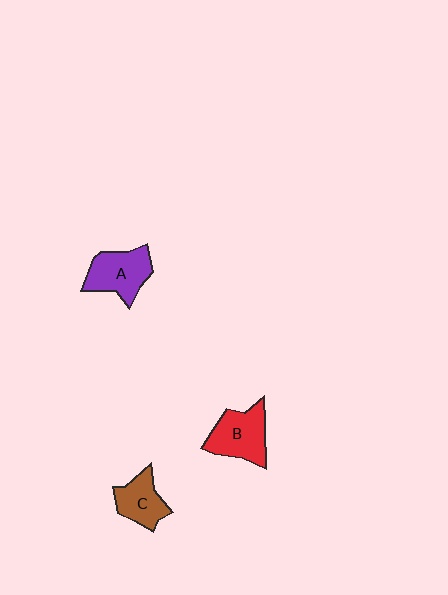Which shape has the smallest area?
Shape C (brown).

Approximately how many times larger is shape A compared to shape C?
Approximately 1.3 times.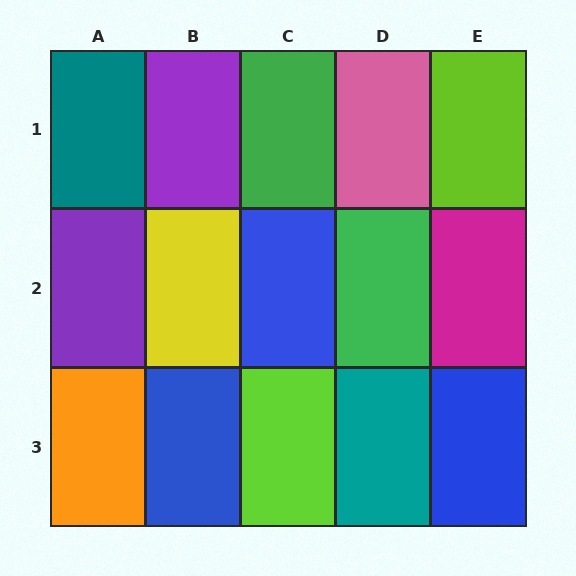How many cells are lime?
2 cells are lime.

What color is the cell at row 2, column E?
Magenta.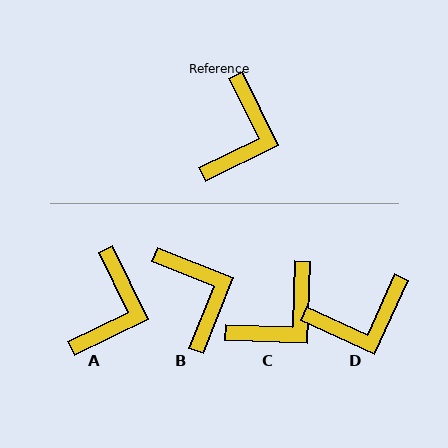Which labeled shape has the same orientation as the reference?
A.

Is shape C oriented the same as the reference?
No, it is off by about 28 degrees.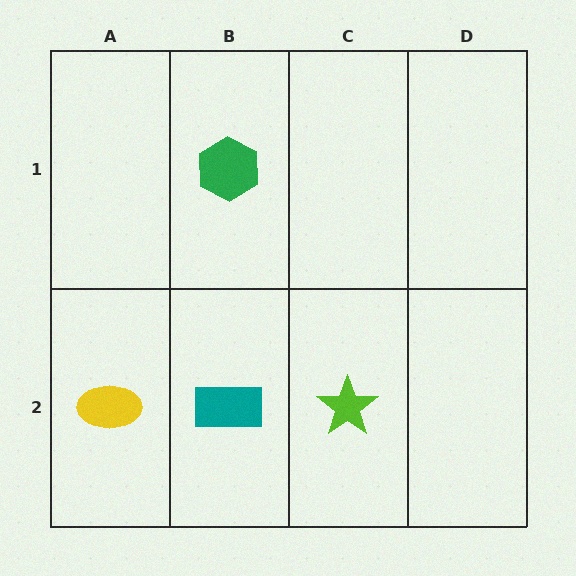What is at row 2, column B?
A teal rectangle.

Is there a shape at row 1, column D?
No, that cell is empty.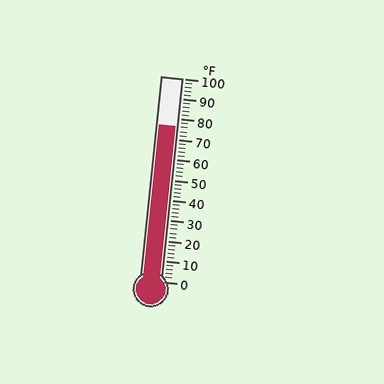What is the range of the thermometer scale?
The thermometer scale ranges from 0°F to 100°F.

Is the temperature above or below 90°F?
The temperature is below 90°F.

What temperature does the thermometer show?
The thermometer shows approximately 76°F.